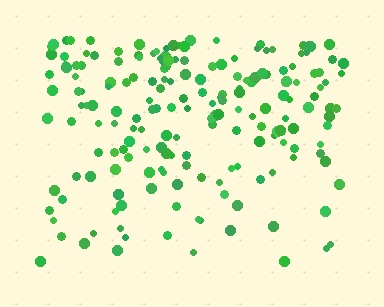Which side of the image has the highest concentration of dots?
The top.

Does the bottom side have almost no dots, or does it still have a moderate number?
Still a moderate number, just noticeably fewer than the top.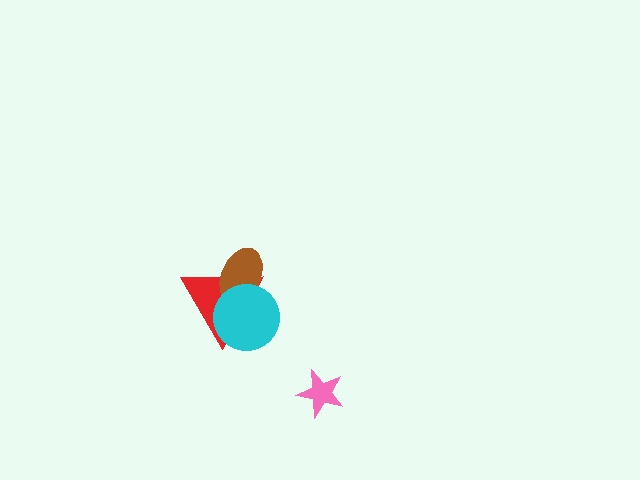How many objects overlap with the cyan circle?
2 objects overlap with the cyan circle.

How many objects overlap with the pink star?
0 objects overlap with the pink star.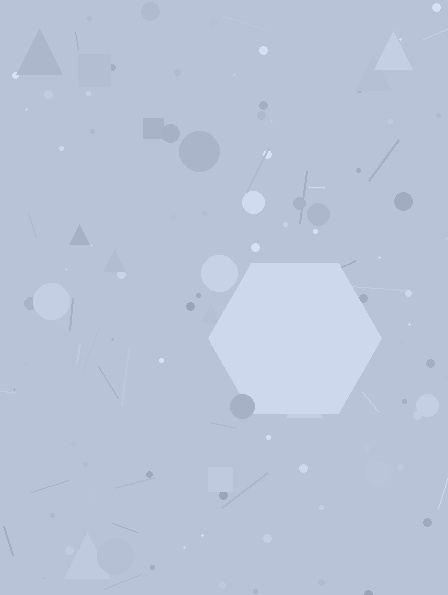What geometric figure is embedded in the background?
A hexagon is embedded in the background.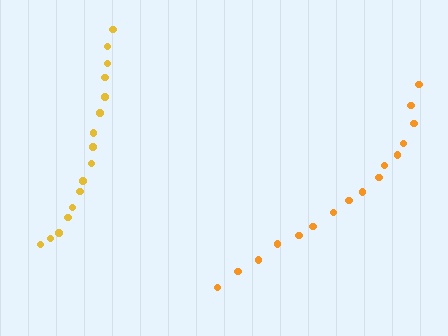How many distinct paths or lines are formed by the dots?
There are 2 distinct paths.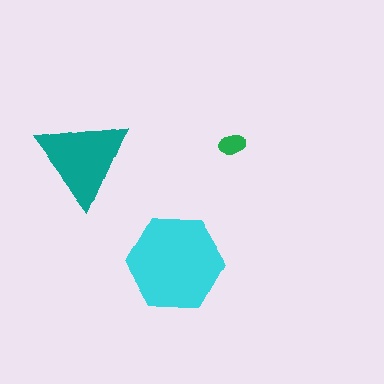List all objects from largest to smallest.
The cyan hexagon, the teal triangle, the green ellipse.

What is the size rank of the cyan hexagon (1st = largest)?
1st.